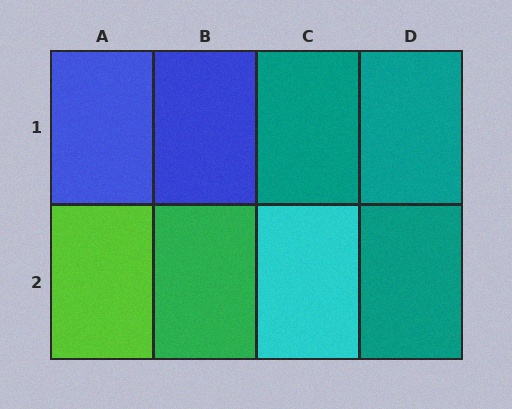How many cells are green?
1 cell is green.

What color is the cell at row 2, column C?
Cyan.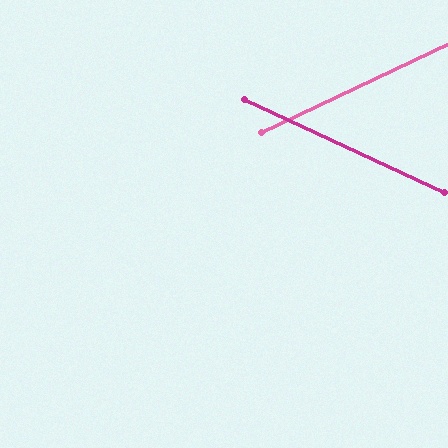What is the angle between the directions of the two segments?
Approximately 51 degrees.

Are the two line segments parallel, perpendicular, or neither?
Neither parallel nor perpendicular — they differ by about 51°.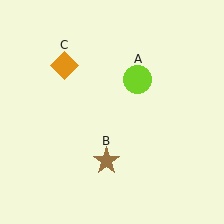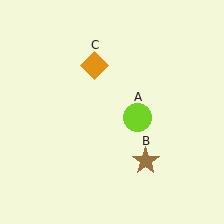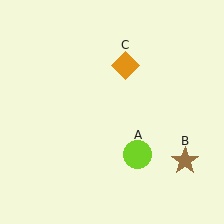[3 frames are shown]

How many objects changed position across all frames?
3 objects changed position: lime circle (object A), brown star (object B), orange diamond (object C).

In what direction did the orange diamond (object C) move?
The orange diamond (object C) moved right.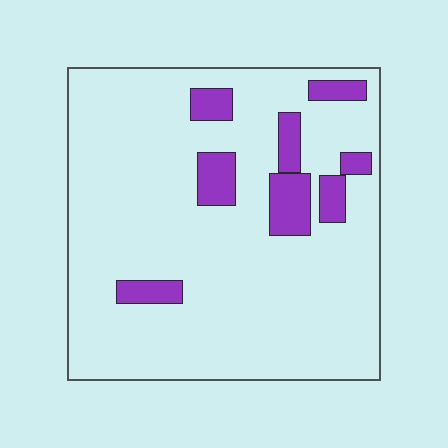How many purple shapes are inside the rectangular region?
8.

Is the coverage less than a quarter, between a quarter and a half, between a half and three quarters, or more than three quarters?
Less than a quarter.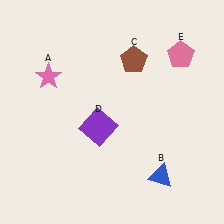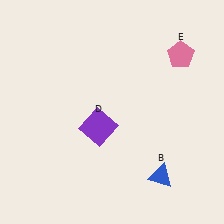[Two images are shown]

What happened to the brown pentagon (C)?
The brown pentagon (C) was removed in Image 2. It was in the top-right area of Image 1.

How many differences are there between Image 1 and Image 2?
There are 2 differences between the two images.